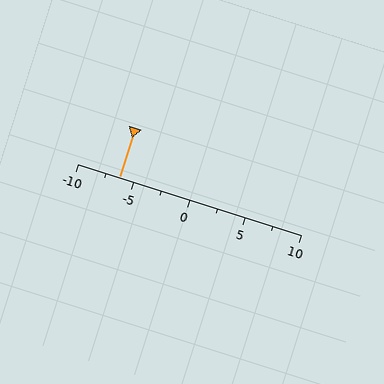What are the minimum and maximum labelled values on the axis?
The axis runs from -10 to 10.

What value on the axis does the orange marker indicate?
The marker indicates approximately -6.2.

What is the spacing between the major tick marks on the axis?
The major ticks are spaced 5 apart.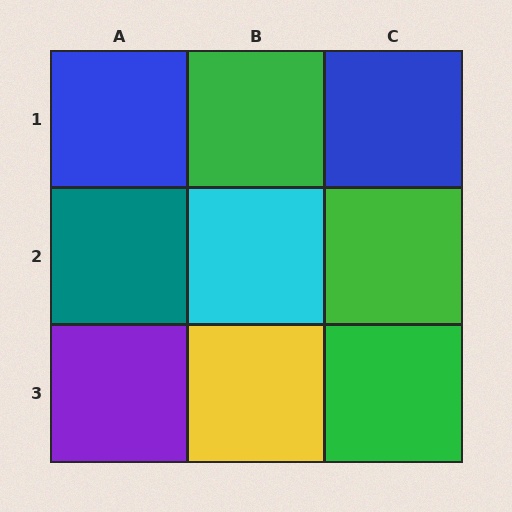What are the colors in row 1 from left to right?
Blue, green, blue.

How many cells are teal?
1 cell is teal.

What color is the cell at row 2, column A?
Teal.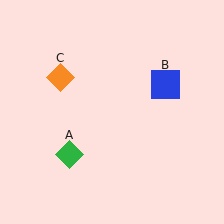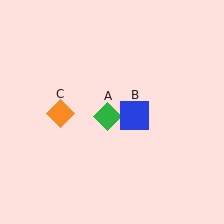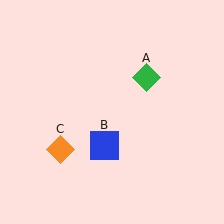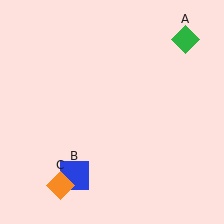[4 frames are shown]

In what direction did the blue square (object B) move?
The blue square (object B) moved down and to the left.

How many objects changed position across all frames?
3 objects changed position: green diamond (object A), blue square (object B), orange diamond (object C).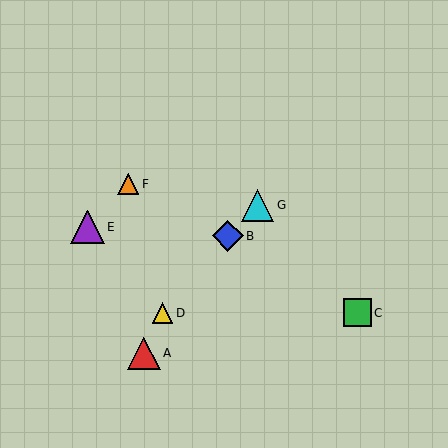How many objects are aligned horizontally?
2 objects (C, D) are aligned horizontally.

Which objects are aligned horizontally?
Objects C, D are aligned horizontally.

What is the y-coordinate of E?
Object E is at y≈227.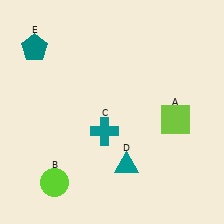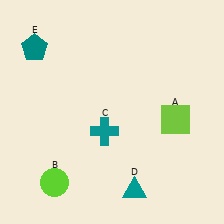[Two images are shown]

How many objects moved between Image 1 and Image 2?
1 object moved between the two images.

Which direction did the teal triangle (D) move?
The teal triangle (D) moved down.